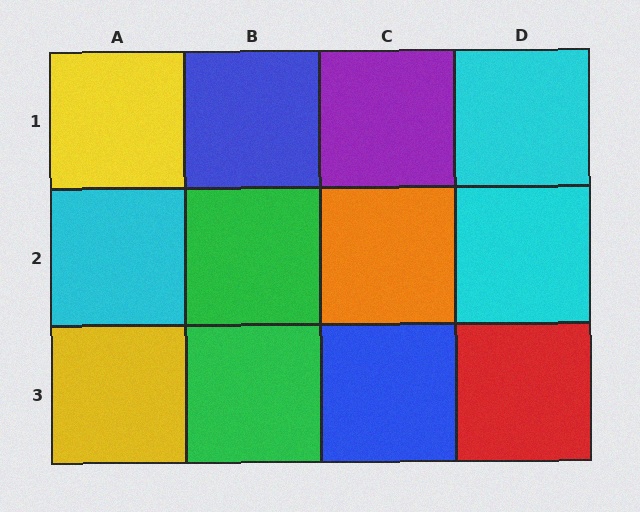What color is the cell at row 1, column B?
Blue.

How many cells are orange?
1 cell is orange.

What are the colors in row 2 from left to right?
Cyan, green, orange, cyan.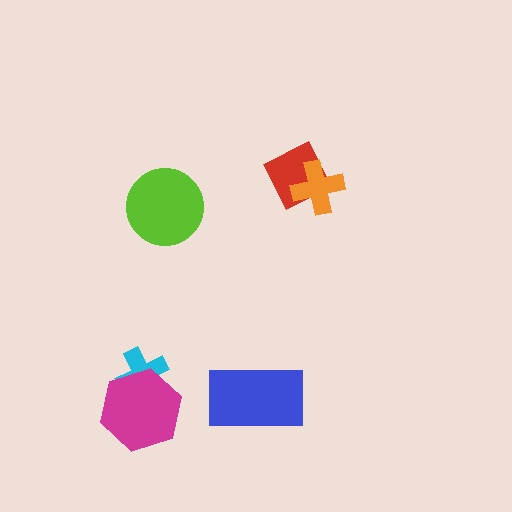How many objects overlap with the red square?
1 object overlaps with the red square.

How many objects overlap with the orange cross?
1 object overlaps with the orange cross.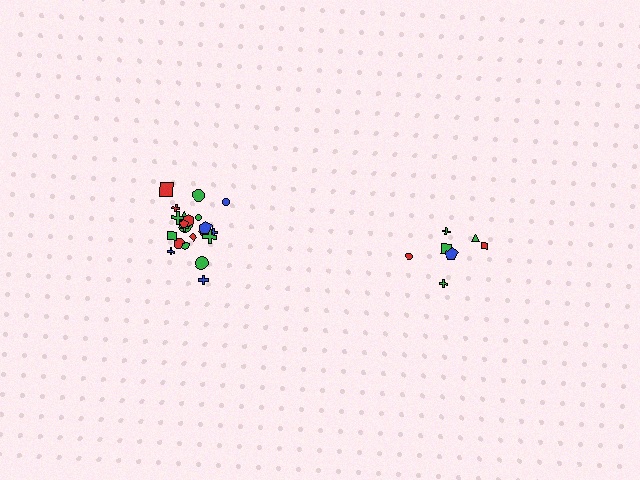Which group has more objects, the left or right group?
The left group.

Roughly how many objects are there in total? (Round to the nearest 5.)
Roughly 30 objects in total.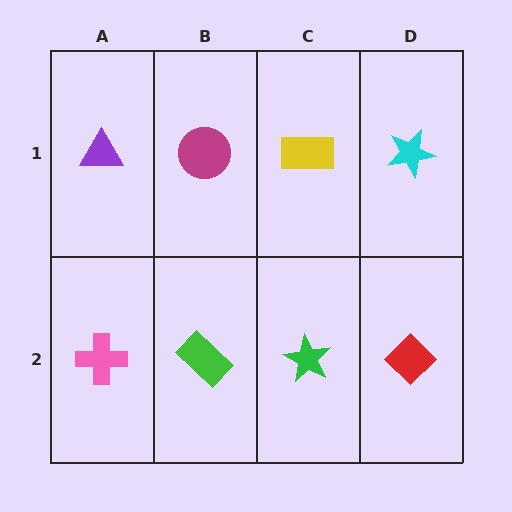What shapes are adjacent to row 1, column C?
A green star (row 2, column C), a magenta circle (row 1, column B), a cyan star (row 1, column D).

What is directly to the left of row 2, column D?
A green star.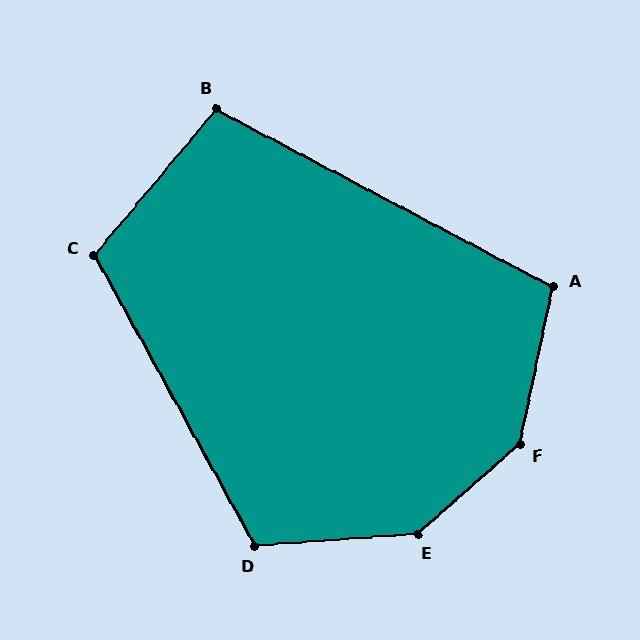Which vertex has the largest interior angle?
F, at approximately 143 degrees.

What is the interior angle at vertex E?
Approximately 143 degrees (obtuse).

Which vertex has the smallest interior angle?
B, at approximately 102 degrees.